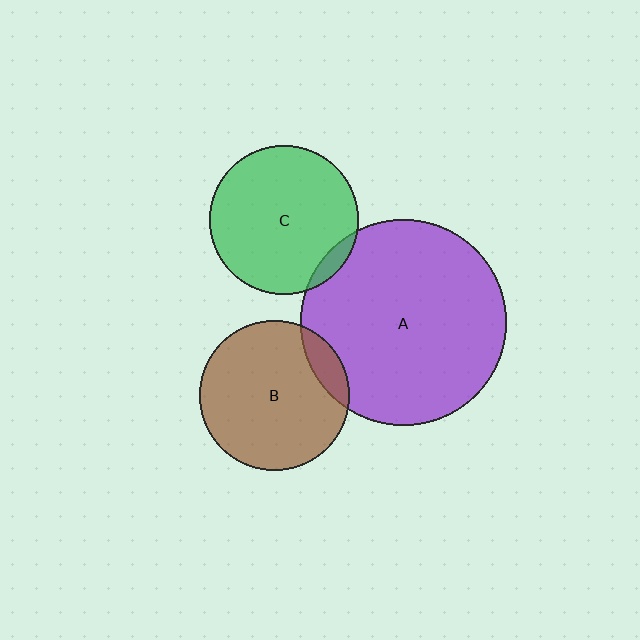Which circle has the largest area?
Circle A (purple).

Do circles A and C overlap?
Yes.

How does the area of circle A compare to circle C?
Approximately 1.9 times.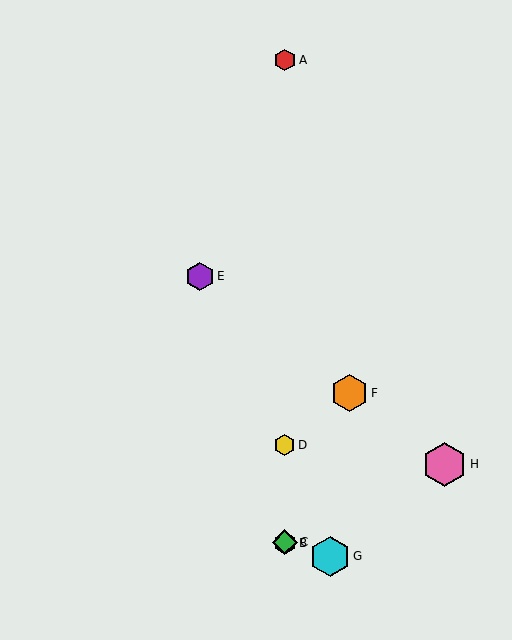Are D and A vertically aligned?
Yes, both are at x≈285.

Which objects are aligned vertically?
Objects A, B, C, D are aligned vertically.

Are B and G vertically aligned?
No, B is at x≈285 and G is at x≈330.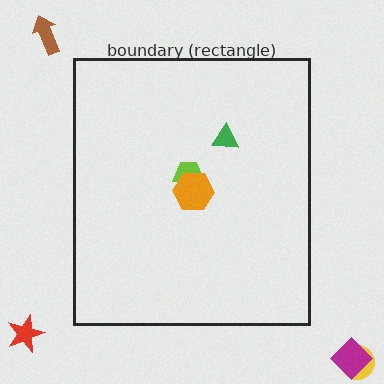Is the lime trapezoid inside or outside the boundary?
Inside.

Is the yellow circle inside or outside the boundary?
Outside.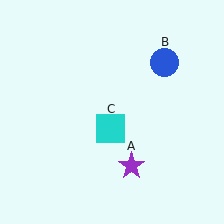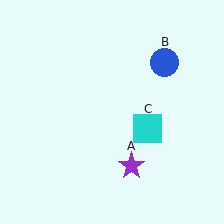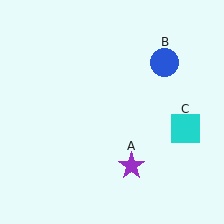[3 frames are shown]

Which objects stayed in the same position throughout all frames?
Purple star (object A) and blue circle (object B) remained stationary.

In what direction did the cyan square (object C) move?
The cyan square (object C) moved right.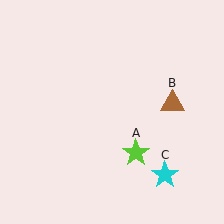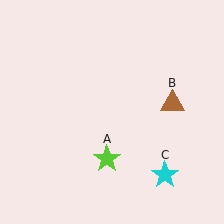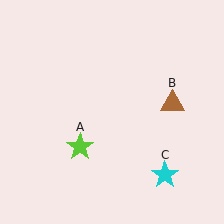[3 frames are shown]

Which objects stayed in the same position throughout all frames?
Brown triangle (object B) and cyan star (object C) remained stationary.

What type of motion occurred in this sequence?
The lime star (object A) rotated clockwise around the center of the scene.